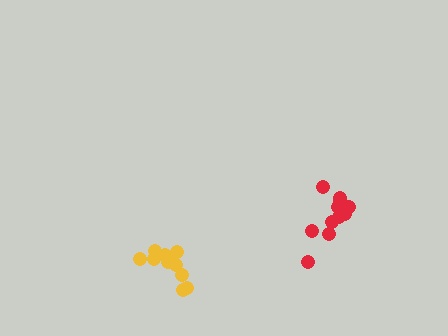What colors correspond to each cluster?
The clusters are colored: red, yellow.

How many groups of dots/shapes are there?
There are 2 groups.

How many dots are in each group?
Group 1: 11 dots, Group 2: 10 dots (21 total).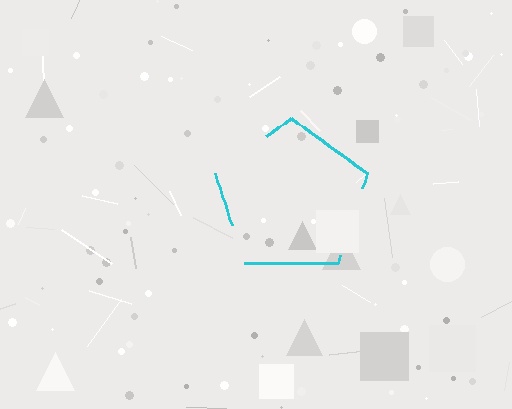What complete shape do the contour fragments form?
The contour fragments form a pentagon.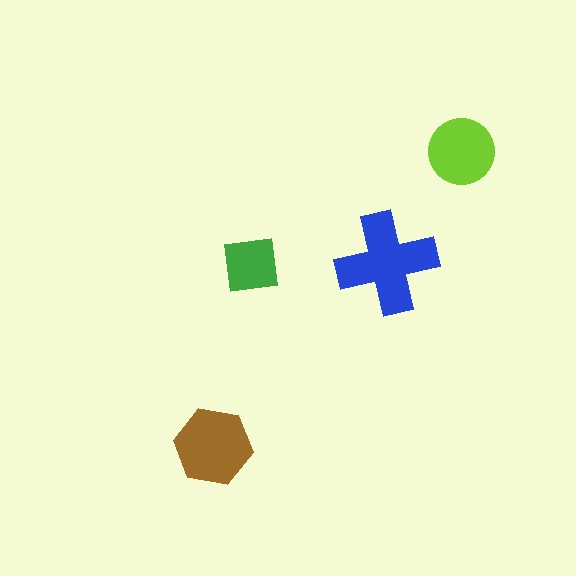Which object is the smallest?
The green square.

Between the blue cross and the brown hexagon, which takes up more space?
The blue cross.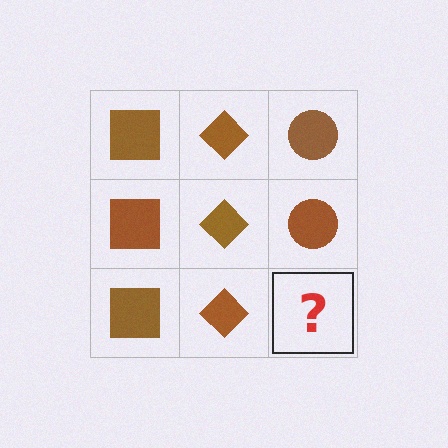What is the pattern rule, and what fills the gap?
The rule is that each column has a consistent shape. The gap should be filled with a brown circle.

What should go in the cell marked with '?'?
The missing cell should contain a brown circle.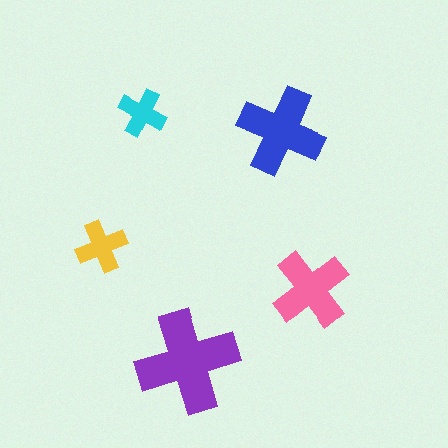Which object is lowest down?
The purple cross is bottommost.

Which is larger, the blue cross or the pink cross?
The blue one.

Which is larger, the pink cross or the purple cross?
The purple one.